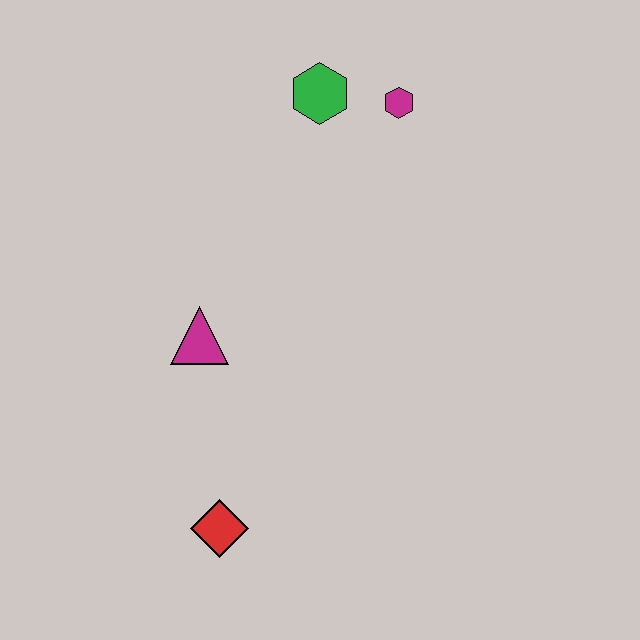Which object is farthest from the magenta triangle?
The magenta hexagon is farthest from the magenta triangle.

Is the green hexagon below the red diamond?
No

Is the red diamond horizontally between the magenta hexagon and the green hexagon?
No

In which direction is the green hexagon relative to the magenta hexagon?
The green hexagon is to the left of the magenta hexagon.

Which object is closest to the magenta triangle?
The red diamond is closest to the magenta triangle.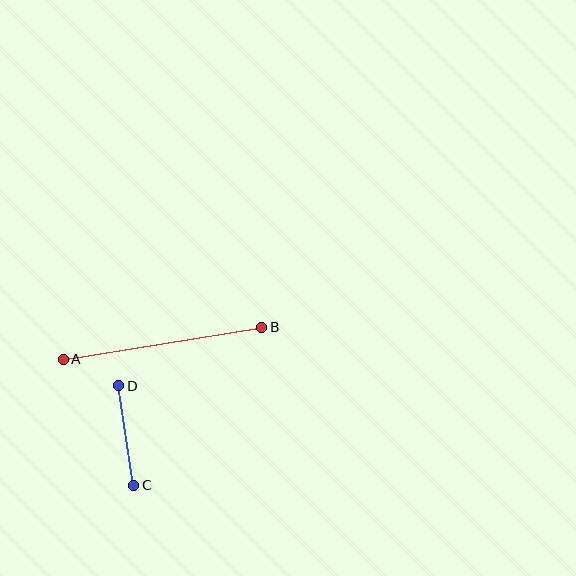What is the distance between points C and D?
The distance is approximately 101 pixels.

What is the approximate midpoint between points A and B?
The midpoint is at approximately (162, 343) pixels.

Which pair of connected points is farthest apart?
Points A and B are farthest apart.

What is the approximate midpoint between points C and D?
The midpoint is at approximately (126, 436) pixels.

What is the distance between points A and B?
The distance is approximately 201 pixels.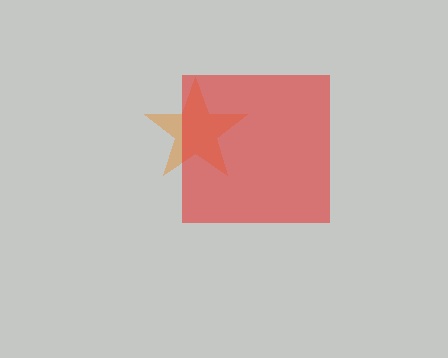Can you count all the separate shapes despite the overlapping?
Yes, there are 2 separate shapes.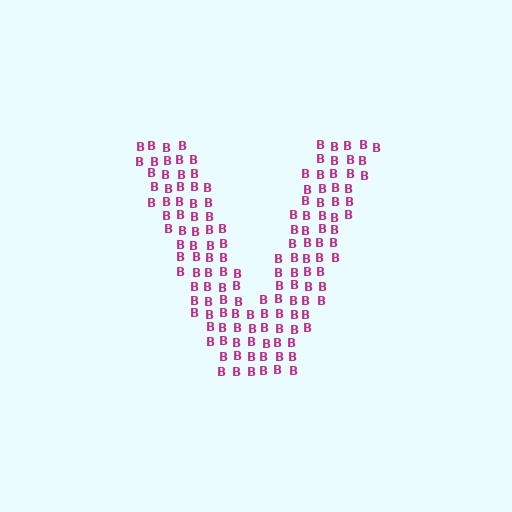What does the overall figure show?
The overall figure shows the letter V.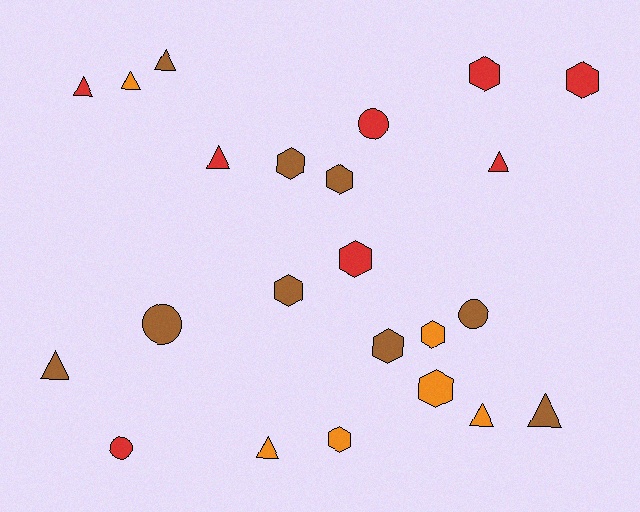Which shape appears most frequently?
Hexagon, with 10 objects.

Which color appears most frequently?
Brown, with 9 objects.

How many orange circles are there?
There are no orange circles.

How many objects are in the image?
There are 23 objects.